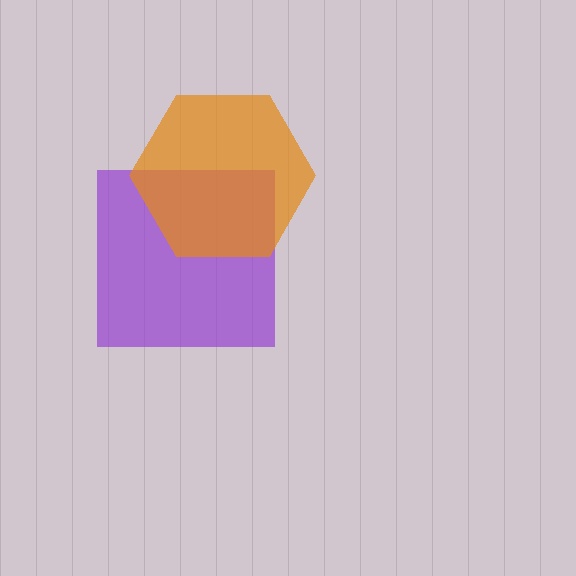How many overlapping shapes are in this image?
There are 2 overlapping shapes in the image.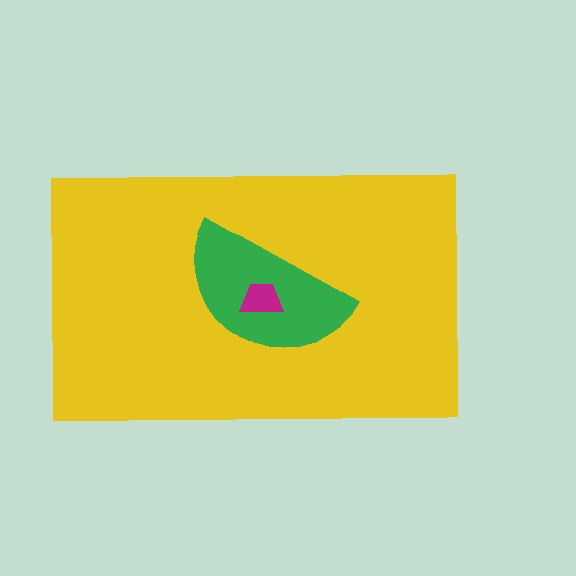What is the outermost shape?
The yellow rectangle.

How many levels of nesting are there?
3.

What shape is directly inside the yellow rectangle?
The green semicircle.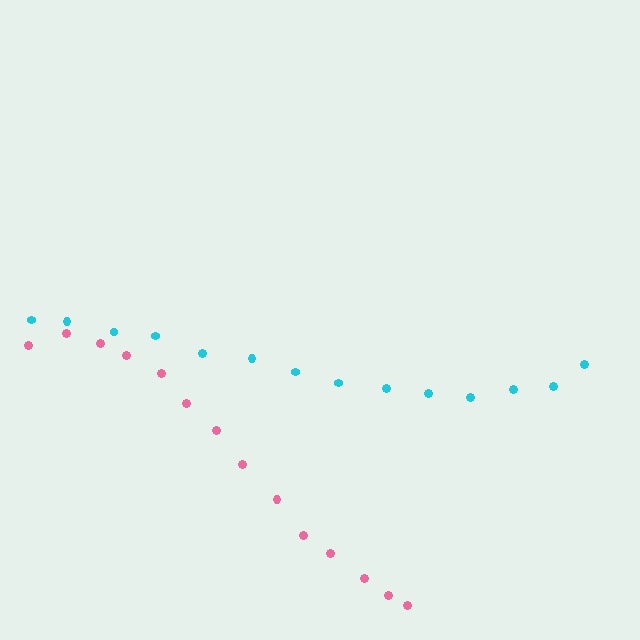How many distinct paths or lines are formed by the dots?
There are 2 distinct paths.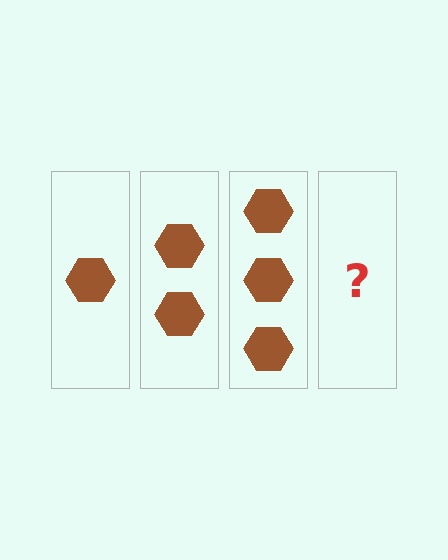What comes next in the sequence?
The next element should be 4 hexagons.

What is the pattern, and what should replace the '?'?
The pattern is that each step adds one more hexagon. The '?' should be 4 hexagons.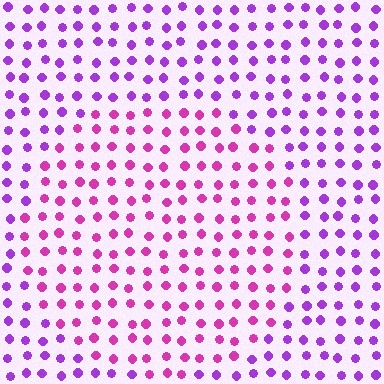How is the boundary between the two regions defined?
The boundary is defined purely by a slight shift in hue (about 34 degrees). Spacing, size, and orientation are identical on both sides.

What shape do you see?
I see a circle.